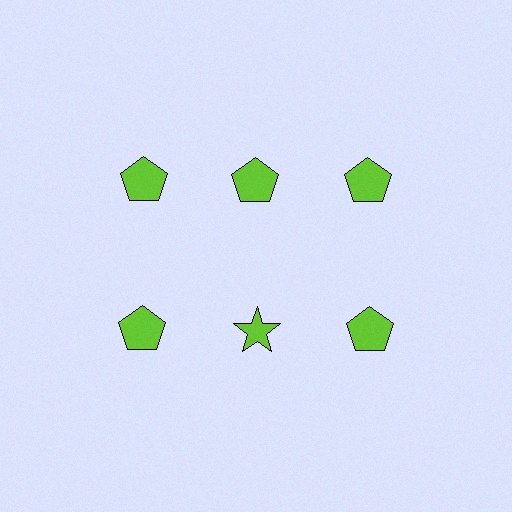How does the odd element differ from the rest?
It has a different shape: star instead of pentagon.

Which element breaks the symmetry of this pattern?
The lime star in the second row, second from left column breaks the symmetry. All other shapes are lime pentagons.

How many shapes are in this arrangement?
There are 6 shapes arranged in a grid pattern.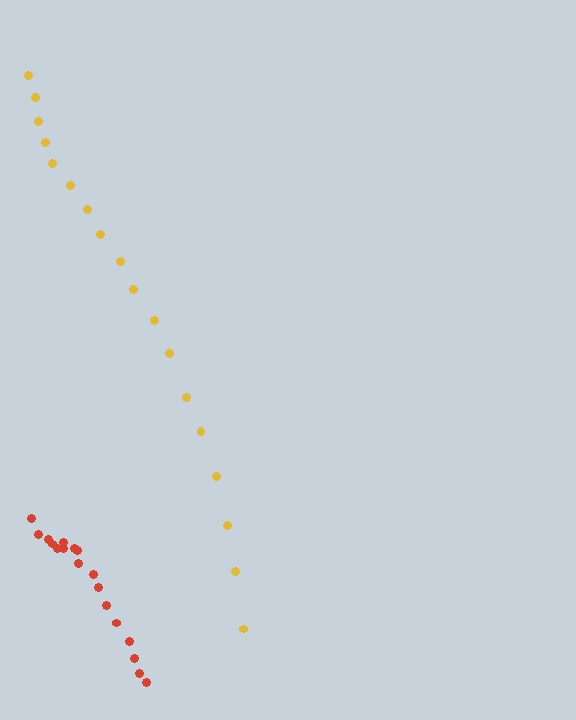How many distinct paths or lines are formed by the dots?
There are 2 distinct paths.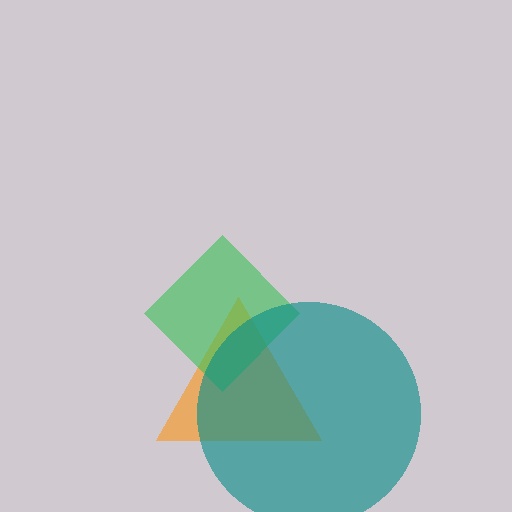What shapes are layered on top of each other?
The layered shapes are: an orange triangle, a green diamond, a teal circle.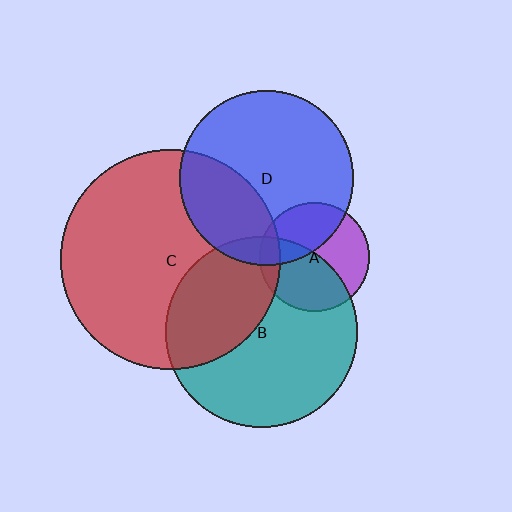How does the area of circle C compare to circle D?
Approximately 1.6 times.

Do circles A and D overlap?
Yes.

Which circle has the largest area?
Circle C (red).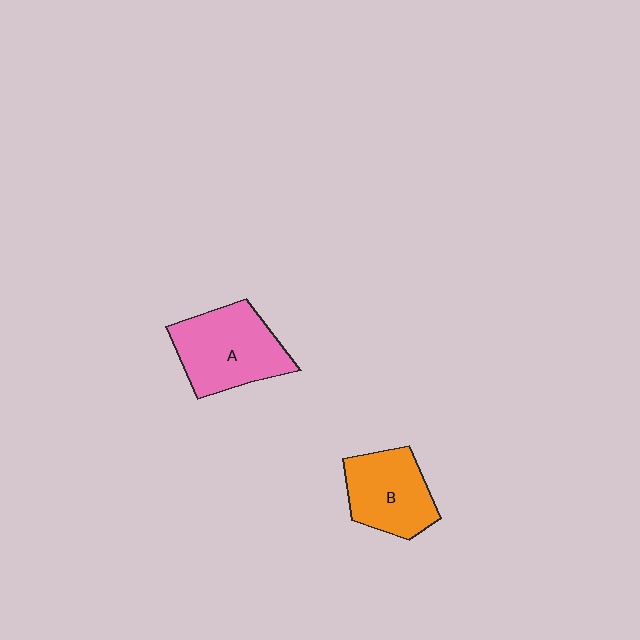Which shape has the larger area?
Shape A (pink).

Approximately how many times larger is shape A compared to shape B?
Approximately 1.2 times.